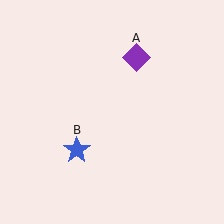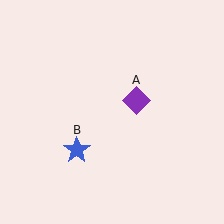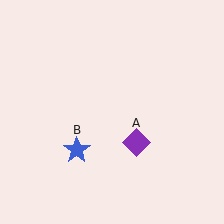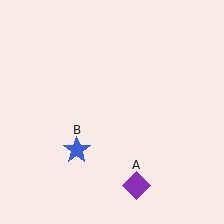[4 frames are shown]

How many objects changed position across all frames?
1 object changed position: purple diamond (object A).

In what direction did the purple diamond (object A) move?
The purple diamond (object A) moved down.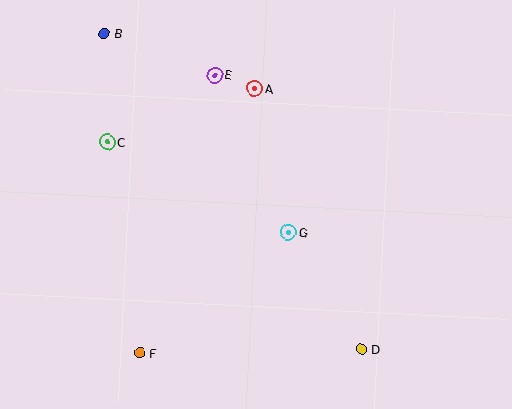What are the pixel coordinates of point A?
Point A is at (255, 88).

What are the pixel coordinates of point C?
Point C is at (107, 142).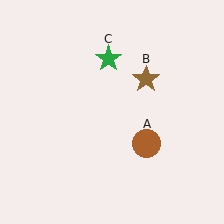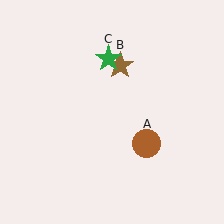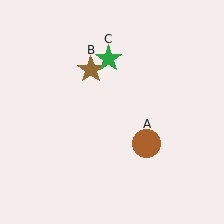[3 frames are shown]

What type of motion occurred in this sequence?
The brown star (object B) rotated counterclockwise around the center of the scene.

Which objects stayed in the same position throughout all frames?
Brown circle (object A) and green star (object C) remained stationary.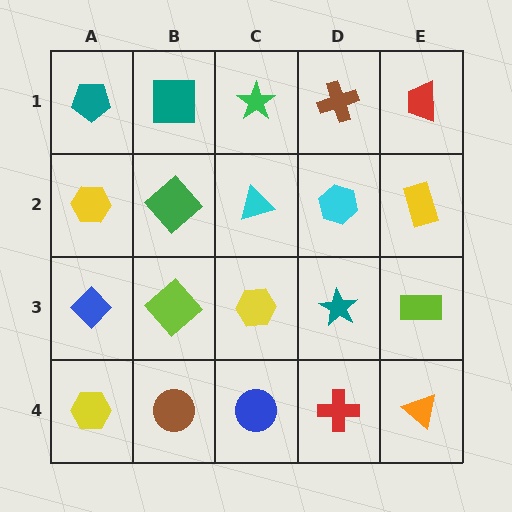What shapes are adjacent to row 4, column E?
A lime rectangle (row 3, column E), a red cross (row 4, column D).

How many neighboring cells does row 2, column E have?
3.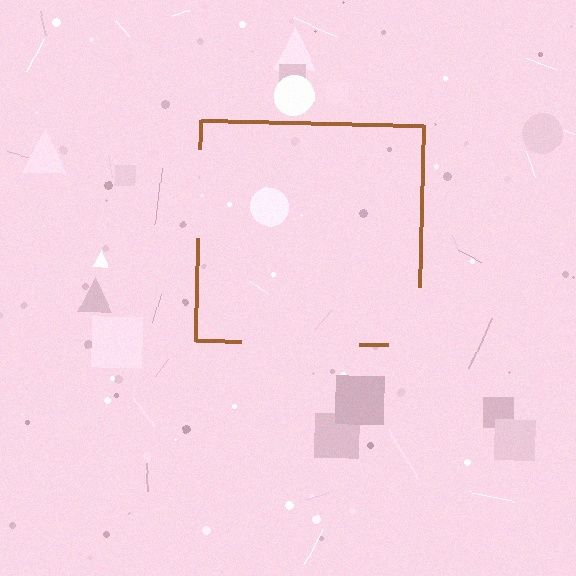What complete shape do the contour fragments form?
The contour fragments form a square.